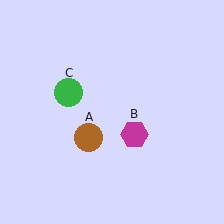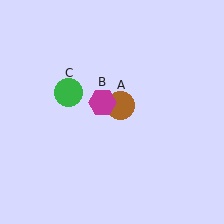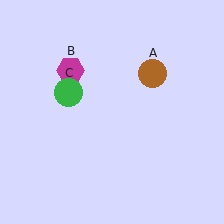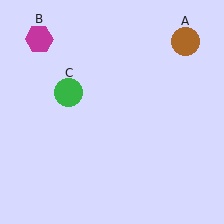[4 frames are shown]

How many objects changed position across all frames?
2 objects changed position: brown circle (object A), magenta hexagon (object B).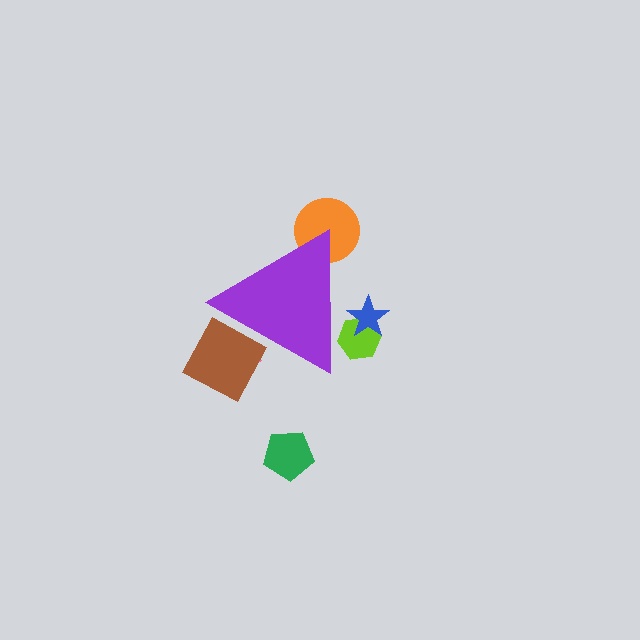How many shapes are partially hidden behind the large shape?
5 shapes are partially hidden.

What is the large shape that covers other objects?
A purple triangle.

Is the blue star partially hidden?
Yes, the blue star is partially hidden behind the purple triangle.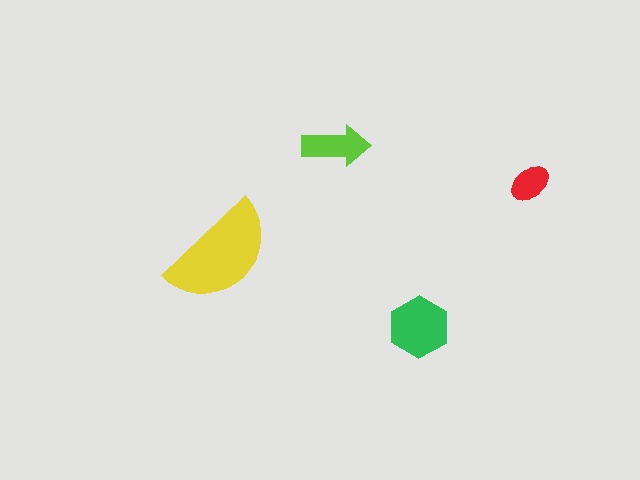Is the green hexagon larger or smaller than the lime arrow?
Larger.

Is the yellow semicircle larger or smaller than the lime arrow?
Larger.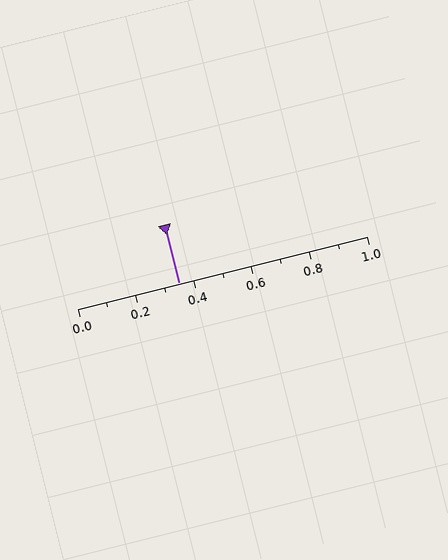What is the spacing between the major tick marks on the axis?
The major ticks are spaced 0.2 apart.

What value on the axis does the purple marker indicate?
The marker indicates approximately 0.35.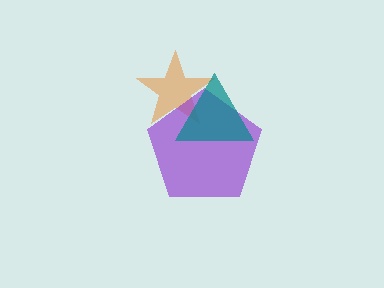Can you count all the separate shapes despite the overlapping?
Yes, there are 3 separate shapes.